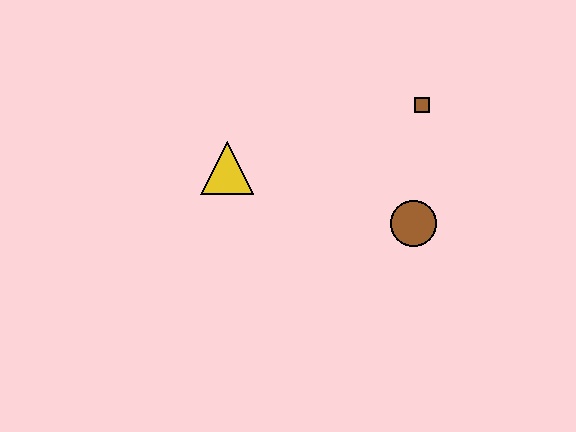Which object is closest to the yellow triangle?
The brown circle is closest to the yellow triangle.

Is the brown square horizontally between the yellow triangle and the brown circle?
No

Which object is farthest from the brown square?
The yellow triangle is farthest from the brown square.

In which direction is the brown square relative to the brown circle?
The brown square is above the brown circle.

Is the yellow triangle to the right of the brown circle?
No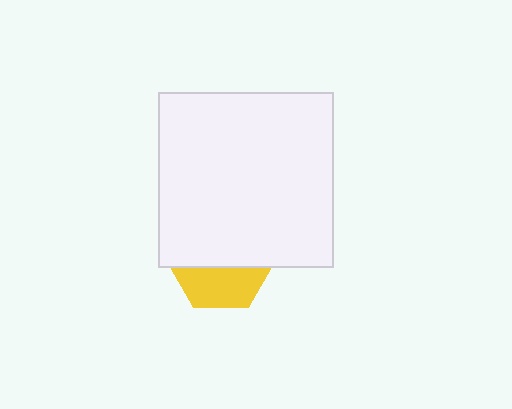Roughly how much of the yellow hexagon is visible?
A small part of it is visible (roughly 40%).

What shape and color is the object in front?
The object in front is a white square.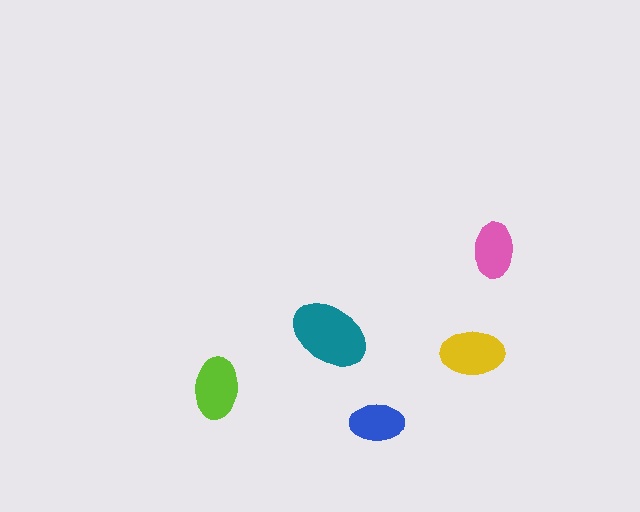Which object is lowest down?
The blue ellipse is bottommost.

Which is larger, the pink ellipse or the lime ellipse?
The lime one.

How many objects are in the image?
There are 5 objects in the image.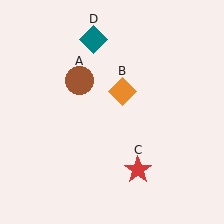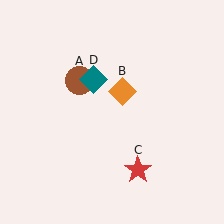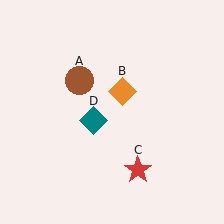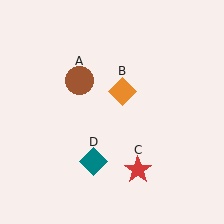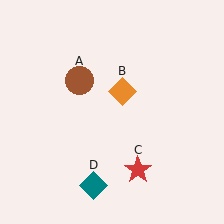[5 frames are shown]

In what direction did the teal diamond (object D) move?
The teal diamond (object D) moved down.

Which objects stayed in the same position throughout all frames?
Brown circle (object A) and orange diamond (object B) and red star (object C) remained stationary.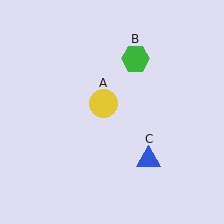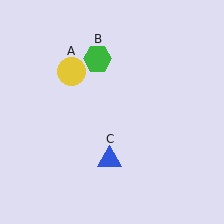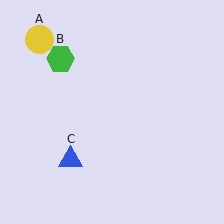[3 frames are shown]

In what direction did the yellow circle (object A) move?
The yellow circle (object A) moved up and to the left.